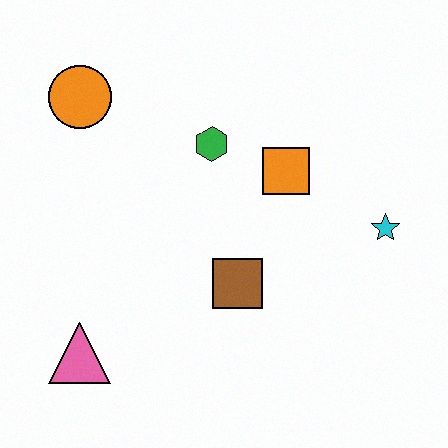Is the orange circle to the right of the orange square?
No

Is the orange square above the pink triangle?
Yes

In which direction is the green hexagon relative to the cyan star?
The green hexagon is to the left of the cyan star.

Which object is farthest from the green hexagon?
The pink triangle is farthest from the green hexagon.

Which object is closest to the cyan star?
The orange square is closest to the cyan star.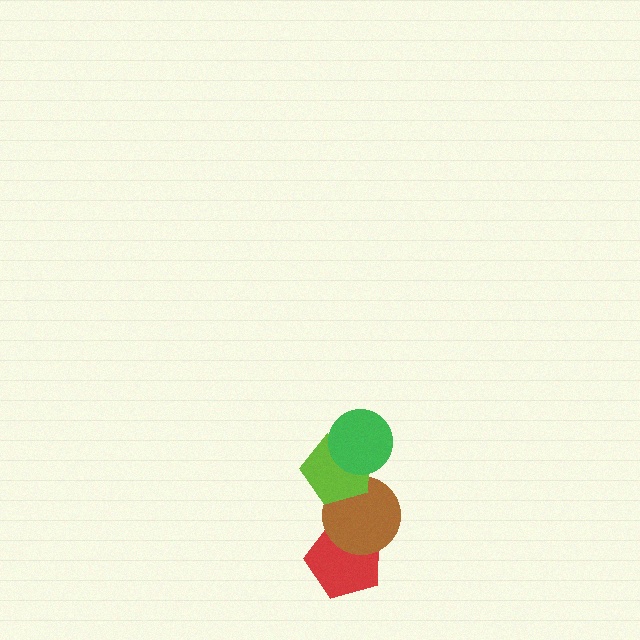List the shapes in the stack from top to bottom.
From top to bottom: the green circle, the lime pentagon, the brown circle, the red pentagon.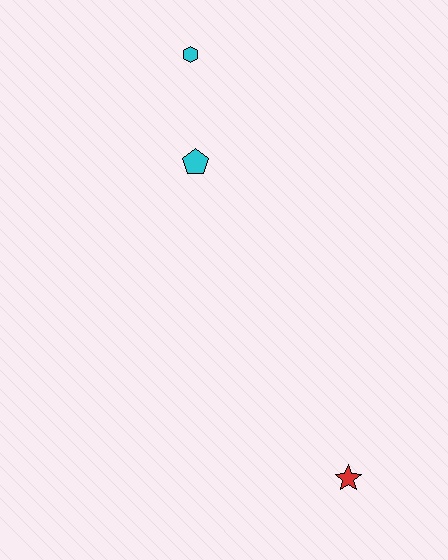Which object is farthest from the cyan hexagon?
The red star is farthest from the cyan hexagon.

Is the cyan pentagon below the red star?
No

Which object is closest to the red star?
The cyan pentagon is closest to the red star.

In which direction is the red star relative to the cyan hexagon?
The red star is below the cyan hexagon.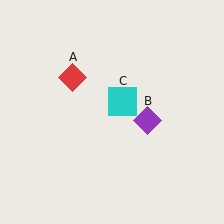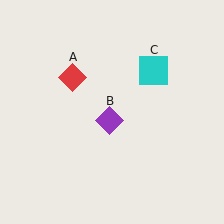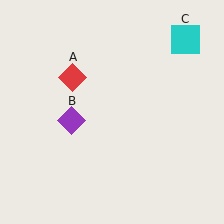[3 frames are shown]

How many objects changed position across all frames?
2 objects changed position: purple diamond (object B), cyan square (object C).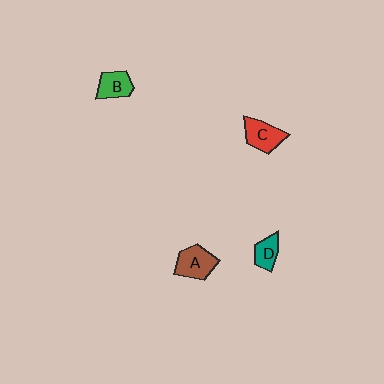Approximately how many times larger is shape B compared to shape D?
Approximately 1.2 times.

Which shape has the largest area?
Shape A (brown).